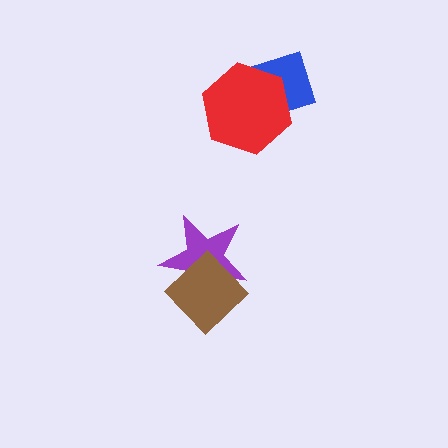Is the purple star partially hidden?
Yes, it is partially covered by another shape.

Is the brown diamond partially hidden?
No, no other shape covers it.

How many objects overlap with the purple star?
1 object overlaps with the purple star.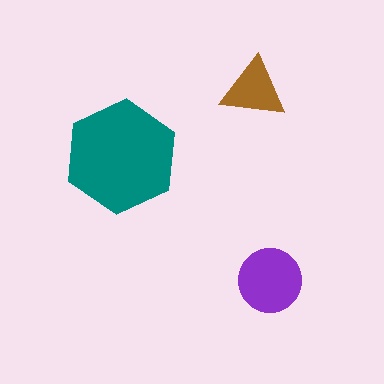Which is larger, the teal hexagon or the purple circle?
The teal hexagon.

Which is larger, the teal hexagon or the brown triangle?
The teal hexagon.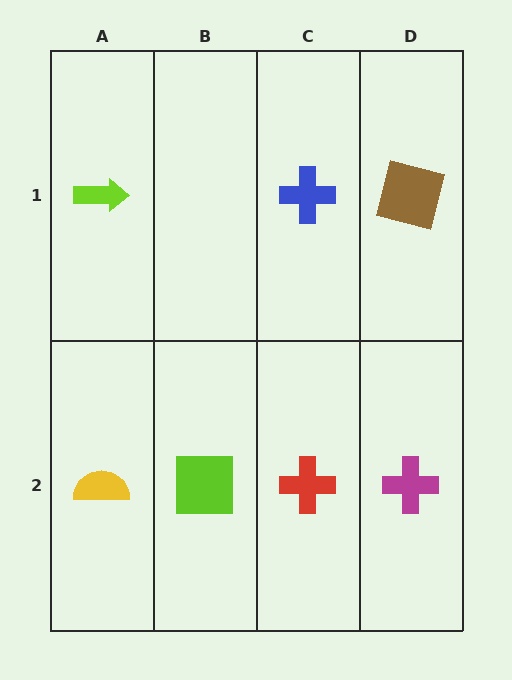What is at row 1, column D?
A brown square.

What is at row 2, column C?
A red cross.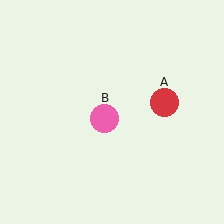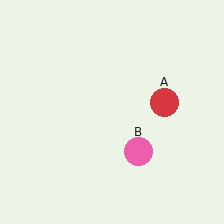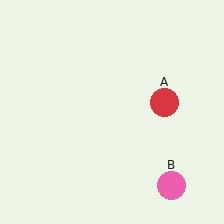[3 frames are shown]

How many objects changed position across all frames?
1 object changed position: pink circle (object B).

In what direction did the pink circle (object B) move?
The pink circle (object B) moved down and to the right.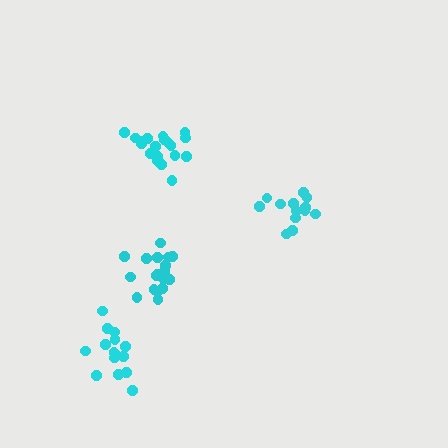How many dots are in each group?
Group 1: 20 dots, Group 2: 19 dots, Group 3: 15 dots, Group 4: 14 dots (68 total).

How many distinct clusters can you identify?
There are 4 distinct clusters.